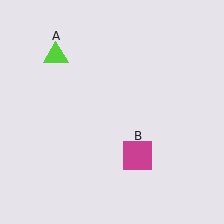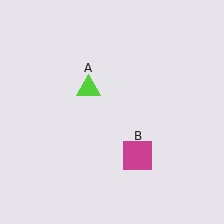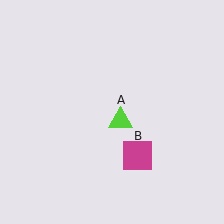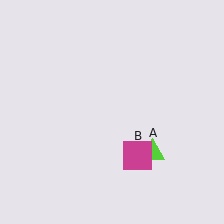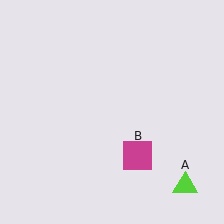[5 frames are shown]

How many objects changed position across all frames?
1 object changed position: lime triangle (object A).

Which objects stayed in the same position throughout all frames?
Magenta square (object B) remained stationary.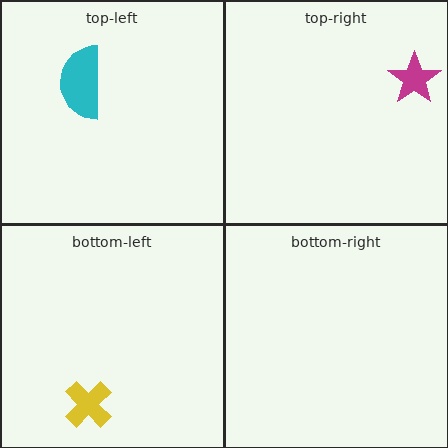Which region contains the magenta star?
The top-right region.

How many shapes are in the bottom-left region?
1.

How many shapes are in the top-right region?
1.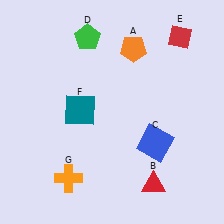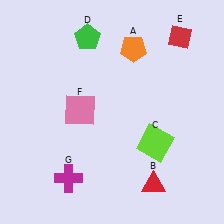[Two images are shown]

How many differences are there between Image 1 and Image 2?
There are 3 differences between the two images.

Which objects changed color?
C changed from blue to lime. F changed from teal to pink. G changed from orange to magenta.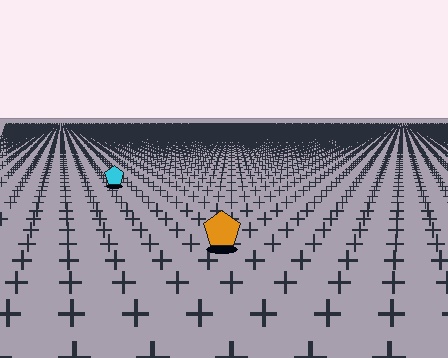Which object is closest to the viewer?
The orange pentagon is closest. The texture marks near it are larger and more spread out.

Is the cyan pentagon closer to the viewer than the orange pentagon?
No. The orange pentagon is closer — you can tell from the texture gradient: the ground texture is coarser near it.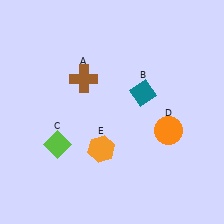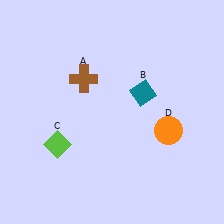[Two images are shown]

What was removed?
The orange hexagon (E) was removed in Image 2.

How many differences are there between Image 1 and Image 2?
There is 1 difference between the two images.